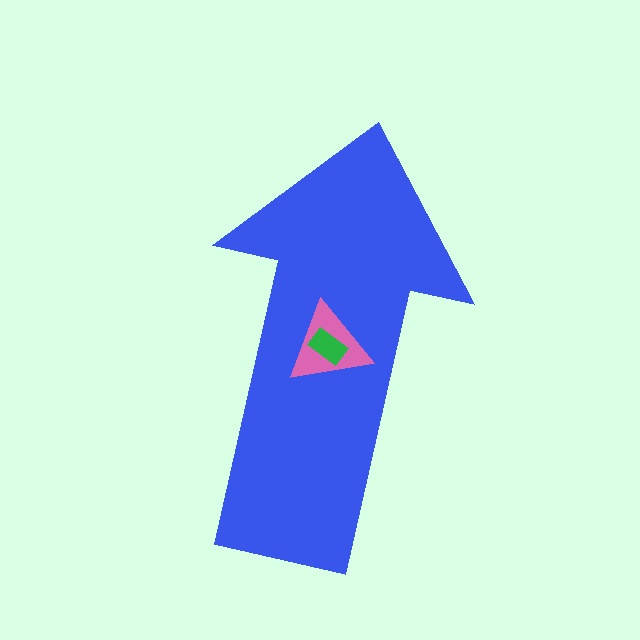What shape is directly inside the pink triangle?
The green rectangle.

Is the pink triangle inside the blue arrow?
Yes.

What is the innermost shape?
The green rectangle.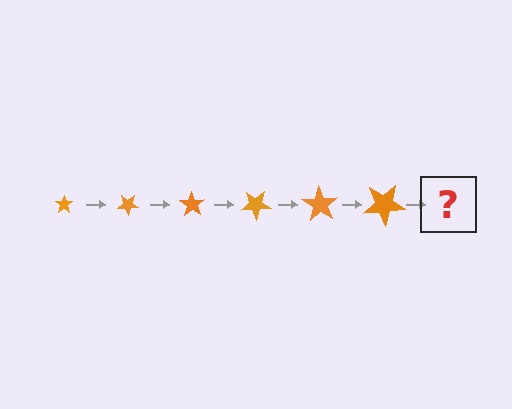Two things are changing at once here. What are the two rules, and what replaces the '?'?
The two rules are that the star grows larger each step and it rotates 35 degrees each step. The '?' should be a star, larger than the previous one and rotated 210 degrees from the start.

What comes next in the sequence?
The next element should be a star, larger than the previous one and rotated 210 degrees from the start.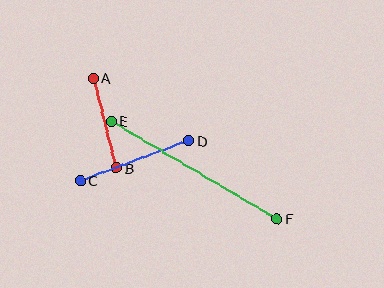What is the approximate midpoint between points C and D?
The midpoint is at approximately (135, 160) pixels.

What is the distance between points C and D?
The distance is approximately 115 pixels.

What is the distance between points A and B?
The distance is approximately 93 pixels.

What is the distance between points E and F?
The distance is approximately 192 pixels.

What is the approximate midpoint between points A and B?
The midpoint is at approximately (105, 123) pixels.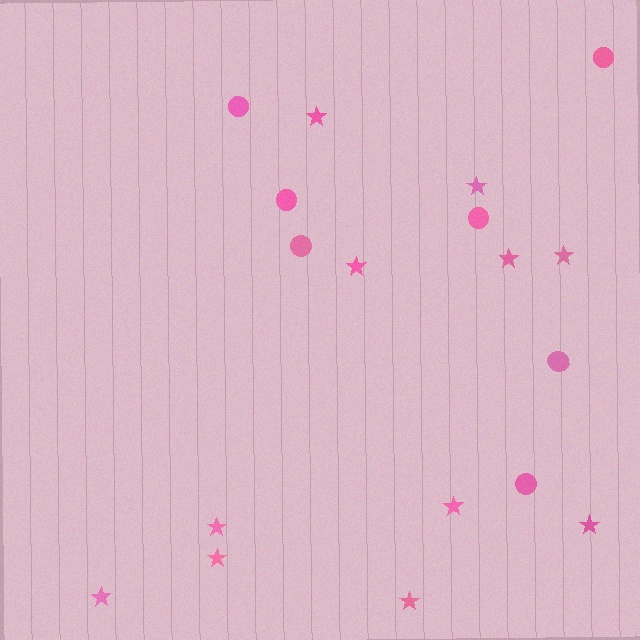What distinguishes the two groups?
There are 2 groups: one group of circles (7) and one group of stars (11).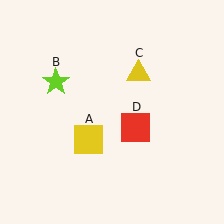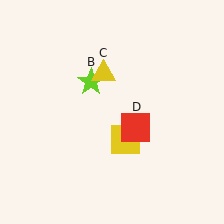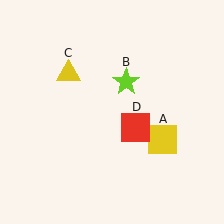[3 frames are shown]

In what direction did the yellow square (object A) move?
The yellow square (object A) moved right.